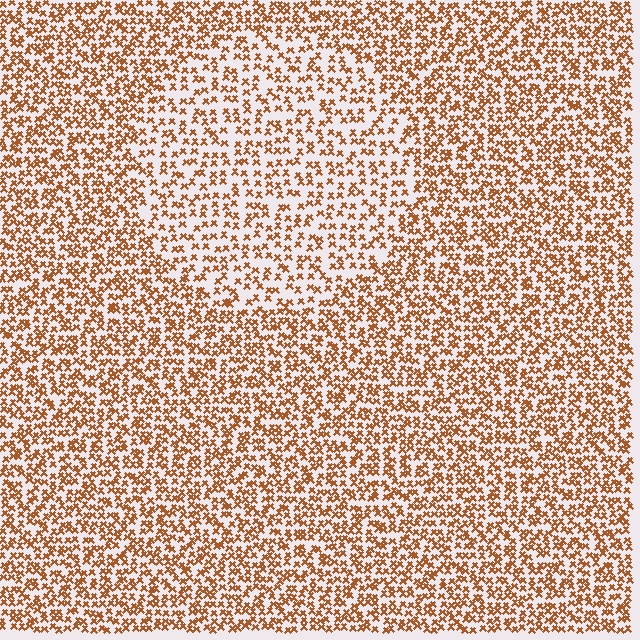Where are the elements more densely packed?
The elements are more densely packed outside the circle boundary.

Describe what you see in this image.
The image contains small brown elements arranged at two different densities. A circle-shaped region is visible where the elements are less densely packed than the surrounding area.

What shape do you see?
I see a circle.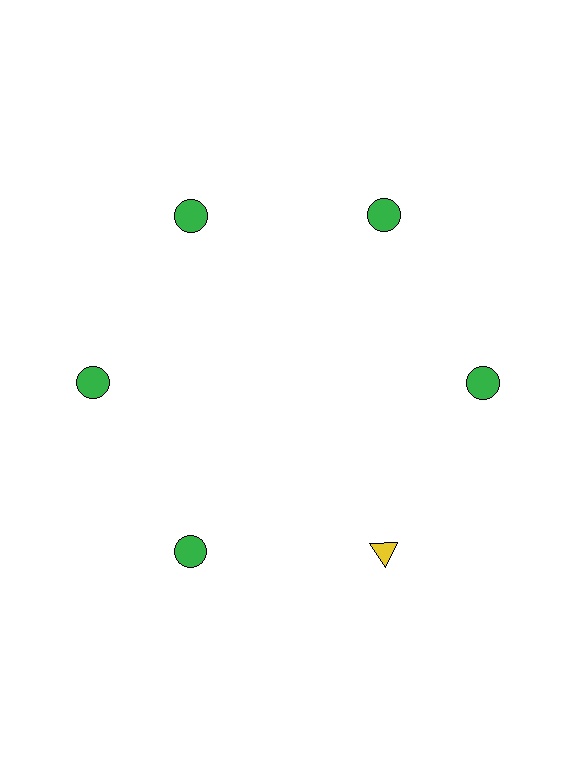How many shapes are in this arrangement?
There are 6 shapes arranged in a ring pattern.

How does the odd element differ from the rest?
It differs in both color (yellow instead of green) and shape (triangle instead of circle).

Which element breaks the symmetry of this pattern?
The yellow triangle at roughly the 5 o'clock position breaks the symmetry. All other shapes are green circles.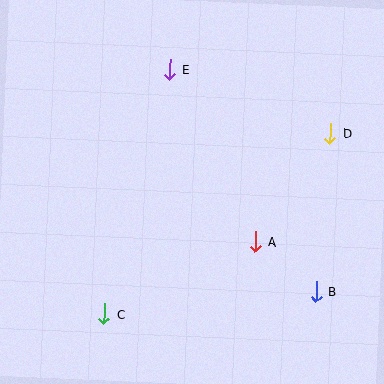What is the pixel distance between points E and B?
The distance between E and B is 266 pixels.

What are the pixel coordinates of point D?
Point D is at (330, 133).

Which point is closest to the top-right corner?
Point D is closest to the top-right corner.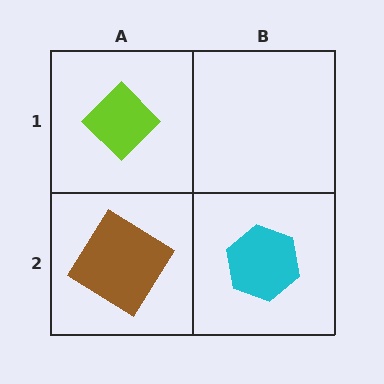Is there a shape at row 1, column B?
No, that cell is empty.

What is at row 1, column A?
A lime diamond.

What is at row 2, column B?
A cyan hexagon.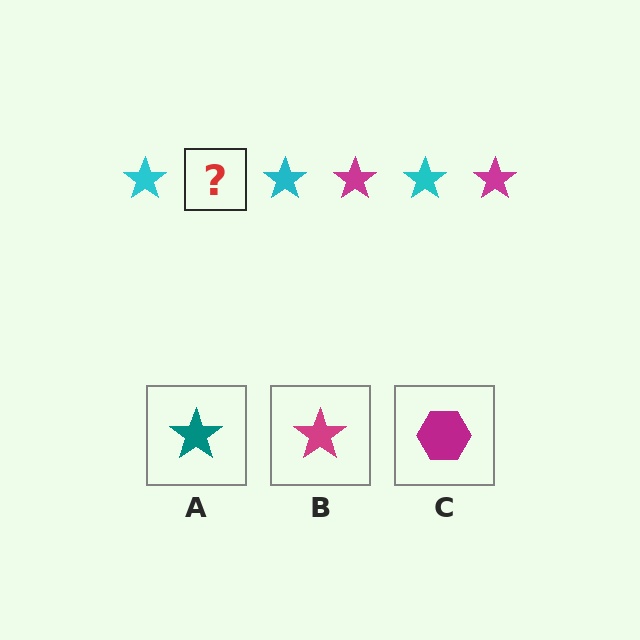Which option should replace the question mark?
Option B.